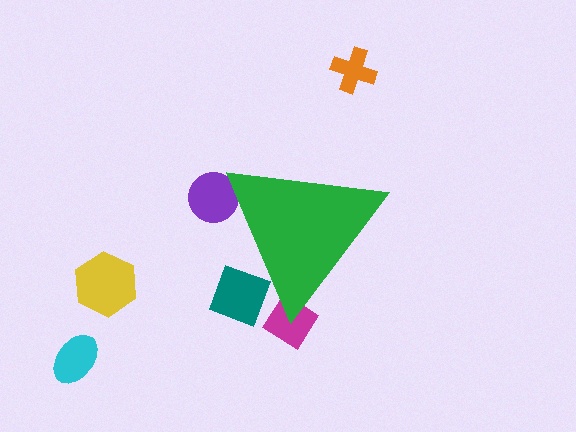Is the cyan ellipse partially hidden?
No, the cyan ellipse is fully visible.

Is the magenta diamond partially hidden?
Yes, the magenta diamond is partially hidden behind the green triangle.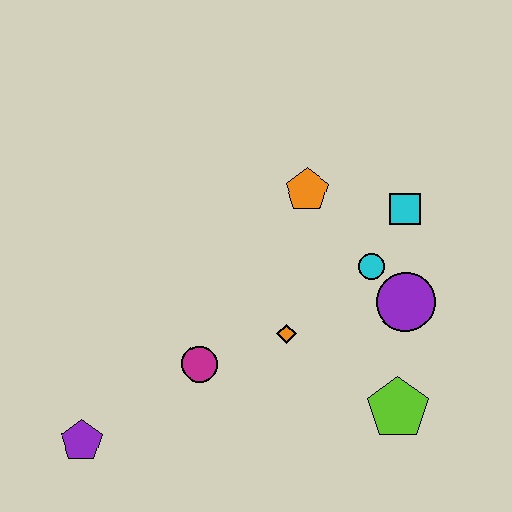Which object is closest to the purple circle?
The cyan circle is closest to the purple circle.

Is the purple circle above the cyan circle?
No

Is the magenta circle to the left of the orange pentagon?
Yes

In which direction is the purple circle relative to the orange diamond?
The purple circle is to the right of the orange diamond.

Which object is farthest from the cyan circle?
The purple pentagon is farthest from the cyan circle.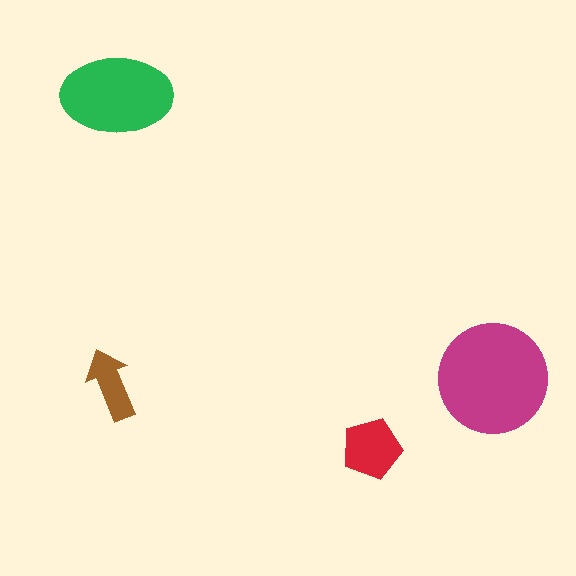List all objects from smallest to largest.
The brown arrow, the red pentagon, the green ellipse, the magenta circle.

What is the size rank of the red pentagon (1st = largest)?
3rd.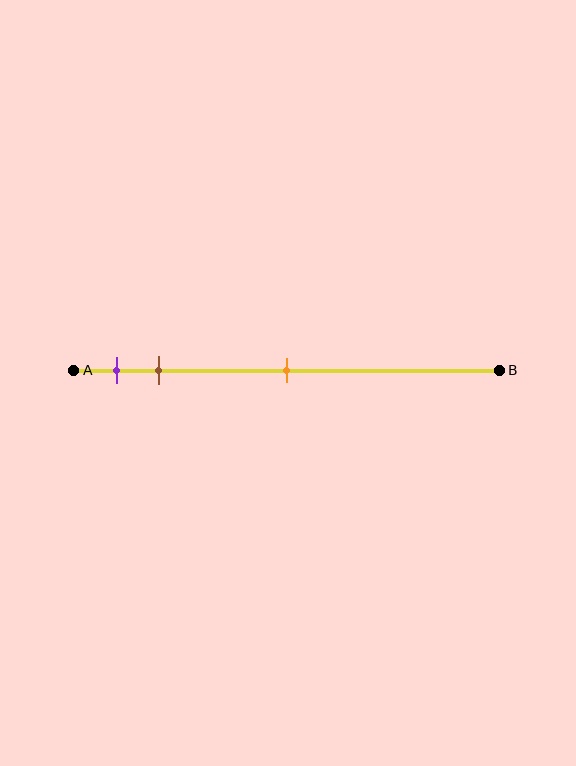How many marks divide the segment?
There are 3 marks dividing the segment.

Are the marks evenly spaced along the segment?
No, the marks are not evenly spaced.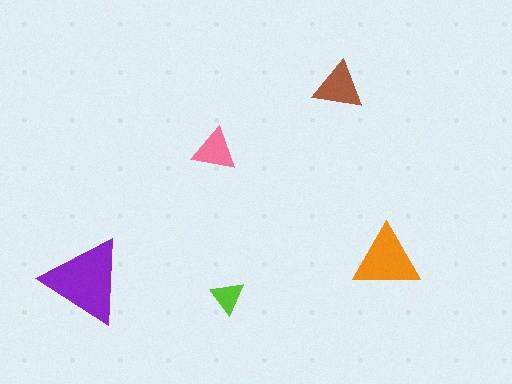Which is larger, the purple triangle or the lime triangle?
The purple one.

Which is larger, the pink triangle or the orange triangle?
The orange one.